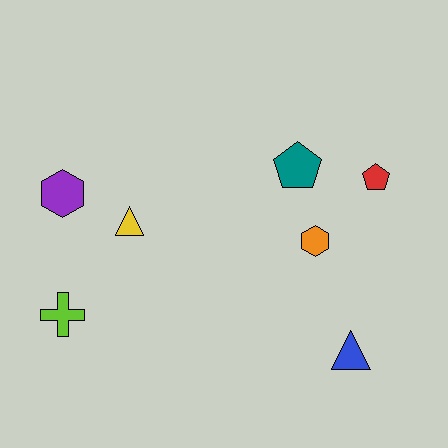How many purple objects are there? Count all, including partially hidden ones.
There is 1 purple object.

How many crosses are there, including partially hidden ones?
There is 1 cross.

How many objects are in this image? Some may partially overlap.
There are 7 objects.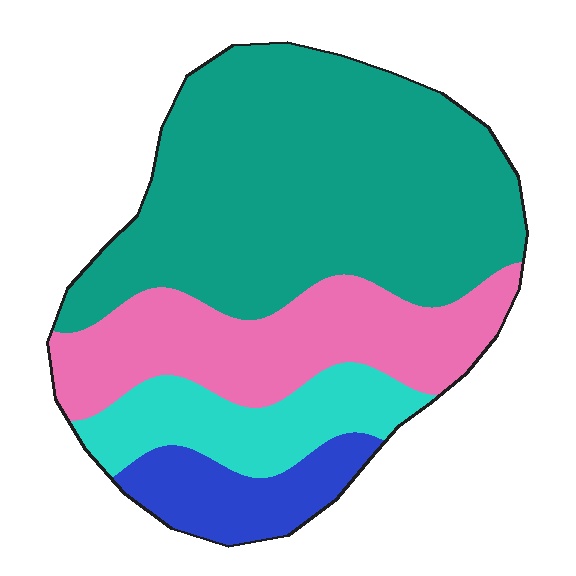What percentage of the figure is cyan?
Cyan covers 14% of the figure.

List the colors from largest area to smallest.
From largest to smallest: teal, pink, cyan, blue.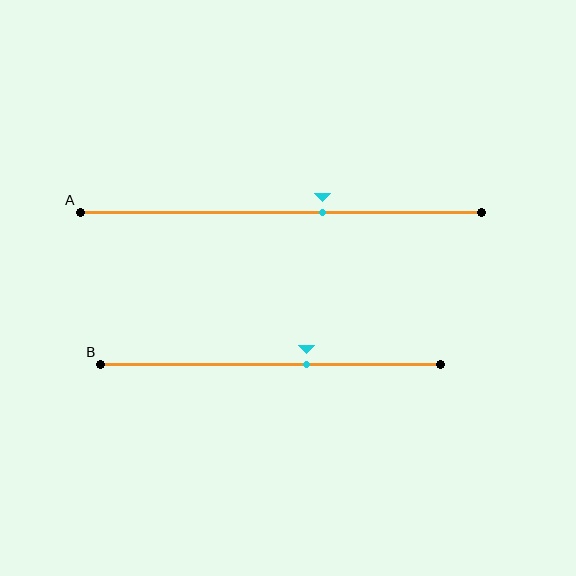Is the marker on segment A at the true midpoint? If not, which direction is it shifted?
No, the marker on segment A is shifted to the right by about 10% of the segment length.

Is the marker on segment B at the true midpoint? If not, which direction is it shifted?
No, the marker on segment B is shifted to the right by about 11% of the segment length.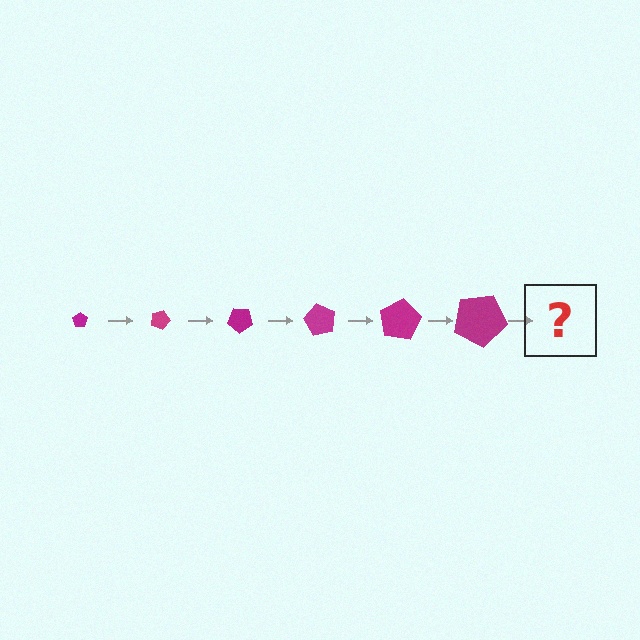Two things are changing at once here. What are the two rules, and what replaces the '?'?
The two rules are that the pentagon grows larger each step and it rotates 20 degrees each step. The '?' should be a pentagon, larger than the previous one and rotated 120 degrees from the start.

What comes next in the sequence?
The next element should be a pentagon, larger than the previous one and rotated 120 degrees from the start.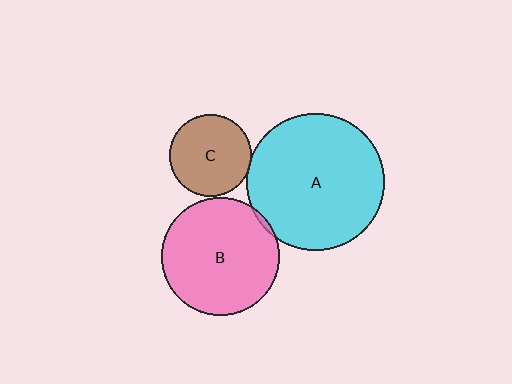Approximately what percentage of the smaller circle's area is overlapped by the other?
Approximately 5%.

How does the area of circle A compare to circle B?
Approximately 1.4 times.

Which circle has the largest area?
Circle A (cyan).